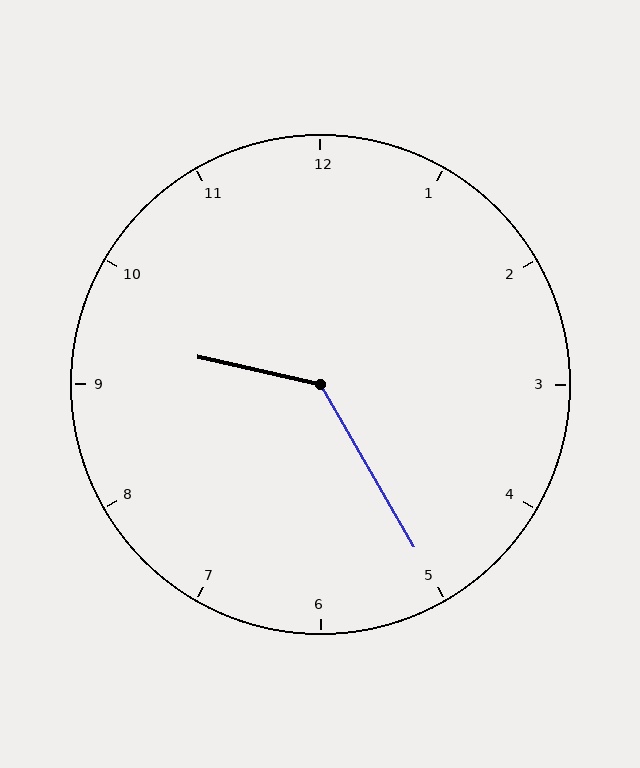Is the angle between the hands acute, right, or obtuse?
It is obtuse.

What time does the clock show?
9:25.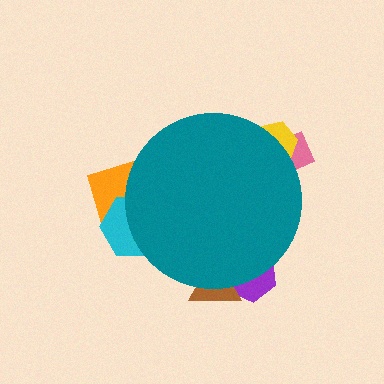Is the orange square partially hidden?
Yes, the orange square is partially hidden behind the teal circle.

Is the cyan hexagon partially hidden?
Yes, the cyan hexagon is partially hidden behind the teal circle.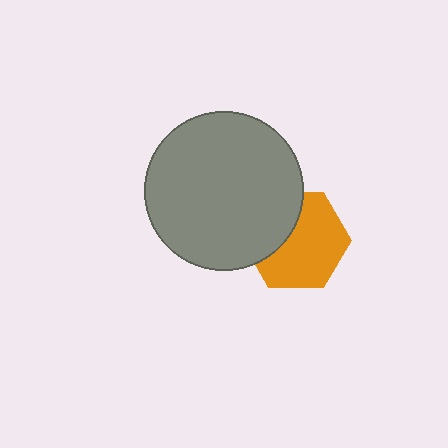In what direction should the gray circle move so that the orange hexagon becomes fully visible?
The gray circle should move left. That is the shortest direction to clear the overlap and leave the orange hexagon fully visible.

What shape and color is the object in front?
The object in front is a gray circle.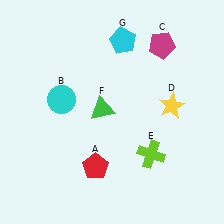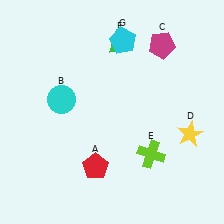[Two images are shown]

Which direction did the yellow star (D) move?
The yellow star (D) moved down.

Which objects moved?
The objects that moved are: the yellow star (D), the green triangle (F).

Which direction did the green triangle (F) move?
The green triangle (F) moved up.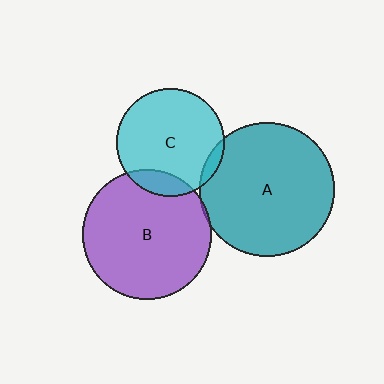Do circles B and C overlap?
Yes.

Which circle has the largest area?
Circle A (teal).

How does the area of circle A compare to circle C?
Approximately 1.5 times.